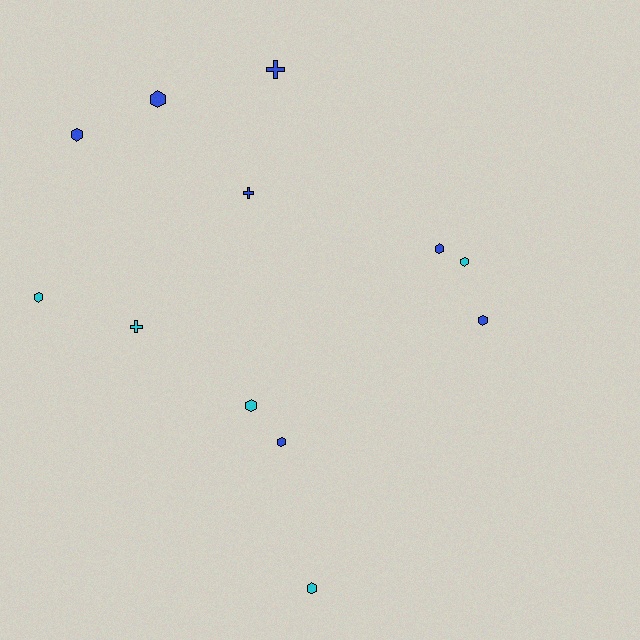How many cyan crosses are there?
There is 1 cyan cross.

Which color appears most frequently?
Blue, with 7 objects.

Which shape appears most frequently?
Hexagon, with 9 objects.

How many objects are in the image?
There are 12 objects.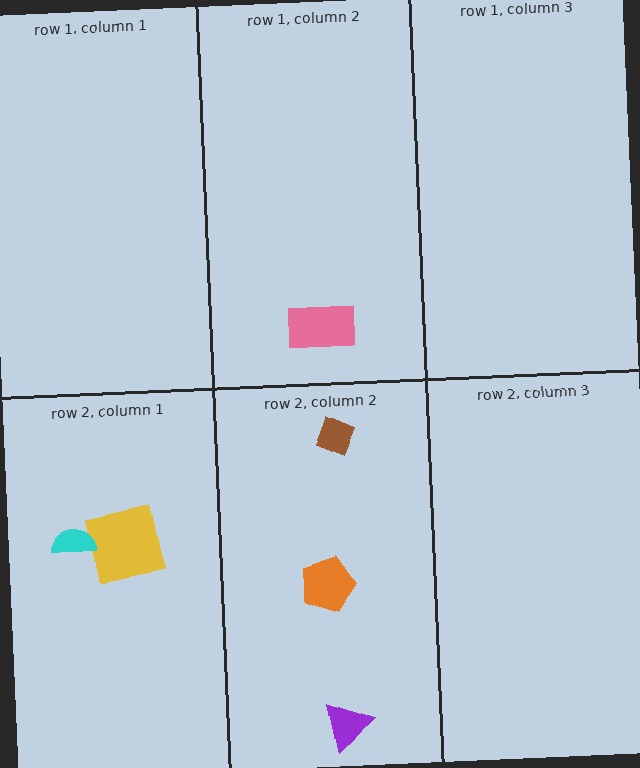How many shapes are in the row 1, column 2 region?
1.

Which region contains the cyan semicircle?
The row 2, column 1 region.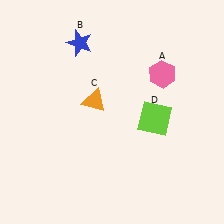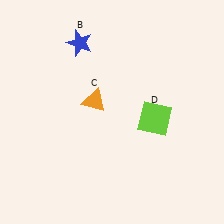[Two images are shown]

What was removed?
The pink hexagon (A) was removed in Image 2.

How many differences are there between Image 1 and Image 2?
There is 1 difference between the two images.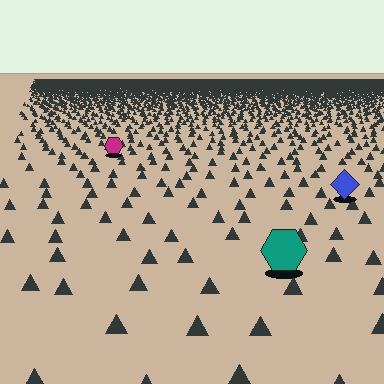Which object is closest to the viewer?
The teal hexagon is closest. The texture marks near it are larger and more spread out.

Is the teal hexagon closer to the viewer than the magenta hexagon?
Yes. The teal hexagon is closer — you can tell from the texture gradient: the ground texture is coarser near it.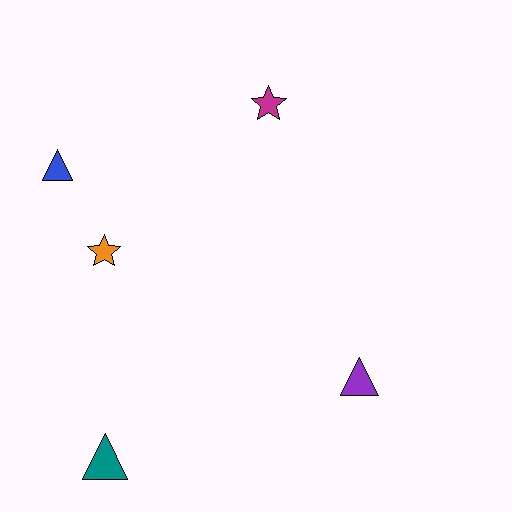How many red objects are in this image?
There are no red objects.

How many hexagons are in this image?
There are no hexagons.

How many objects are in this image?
There are 5 objects.